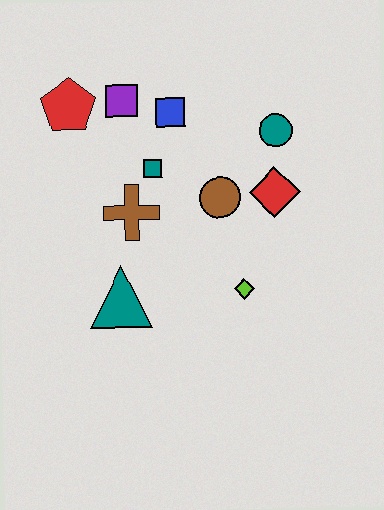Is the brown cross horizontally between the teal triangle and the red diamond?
Yes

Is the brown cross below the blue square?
Yes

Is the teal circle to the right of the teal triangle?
Yes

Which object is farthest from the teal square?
The lime diamond is farthest from the teal square.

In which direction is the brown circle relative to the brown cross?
The brown circle is to the right of the brown cross.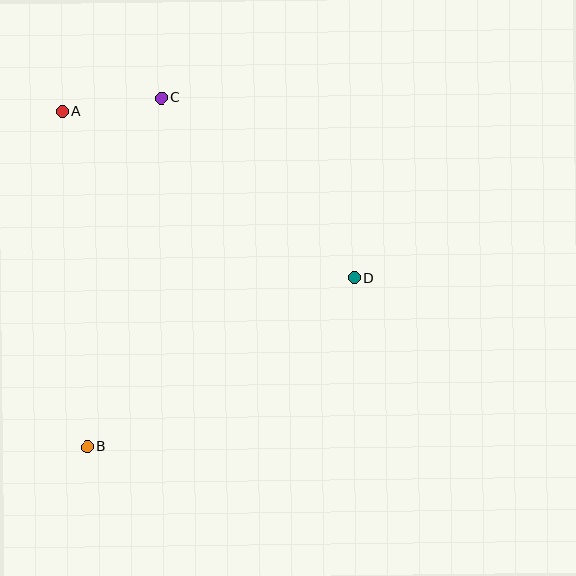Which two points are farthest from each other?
Points B and C are farthest from each other.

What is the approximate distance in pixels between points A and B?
The distance between A and B is approximately 337 pixels.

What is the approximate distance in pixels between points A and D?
The distance between A and D is approximately 336 pixels.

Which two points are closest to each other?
Points A and C are closest to each other.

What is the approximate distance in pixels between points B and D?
The distance between B and D is approximately 316 pixels.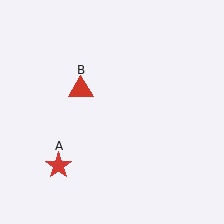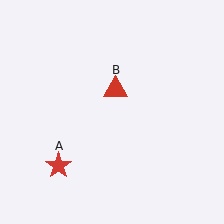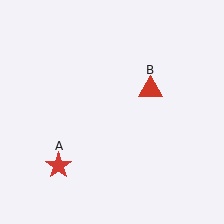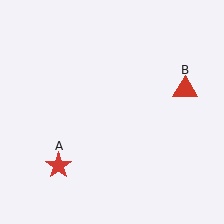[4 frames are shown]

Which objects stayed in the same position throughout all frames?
Red star (object A) remained stationary.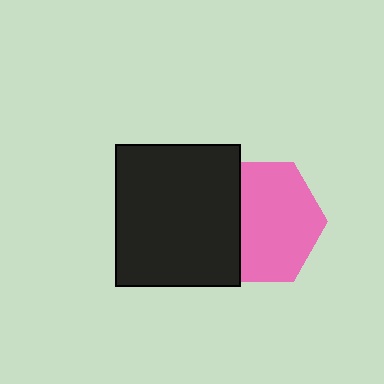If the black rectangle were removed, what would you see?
You would see the complete pink hexagon.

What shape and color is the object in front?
The object in front is a black rectangle.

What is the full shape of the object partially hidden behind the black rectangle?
The partially hidden object is a pink hexagon.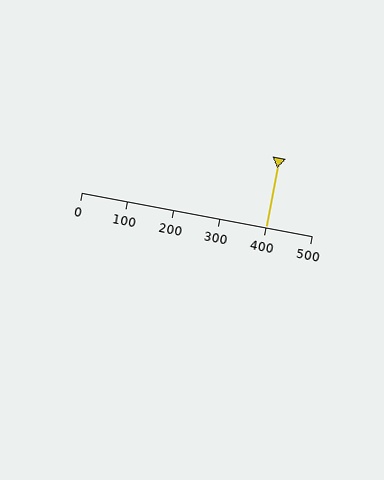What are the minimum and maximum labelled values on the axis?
The axis runs from 0 to 500.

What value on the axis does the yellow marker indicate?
The marker indicates approximately 400.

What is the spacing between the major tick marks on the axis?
The major ticks are spaced 100 apart.